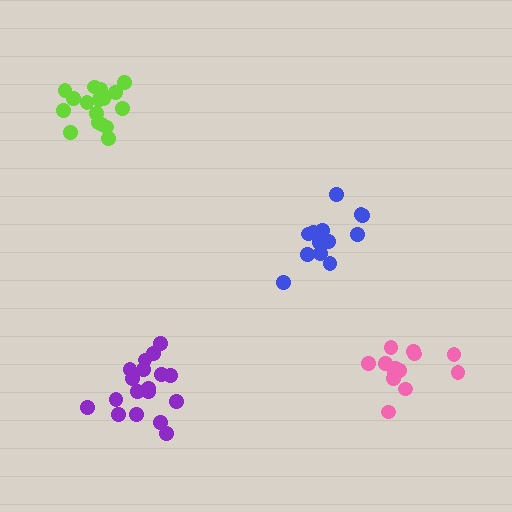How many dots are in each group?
Group 1: 18 dots, Group 2: 13 dots, Group 3: 17 dots, Group 4: 13 dots (61 total).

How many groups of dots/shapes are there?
There are 4 groups.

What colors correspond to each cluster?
The clusters are colored: purple, blue, lime, pink.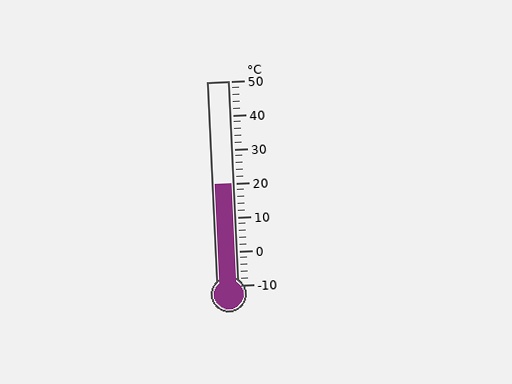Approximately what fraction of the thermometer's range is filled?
The thermometer is filled to approximately 50% of its range.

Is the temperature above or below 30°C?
The temperature is below 30°C.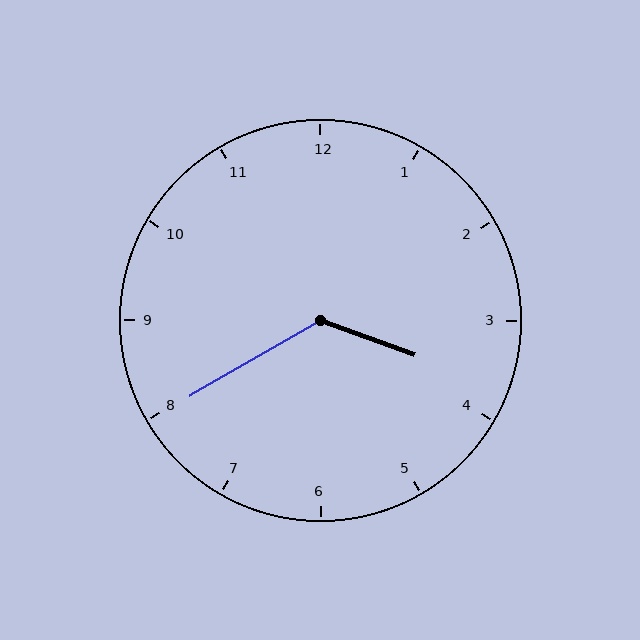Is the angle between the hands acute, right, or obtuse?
It is obtuse.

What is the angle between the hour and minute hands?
Approximately 130 degrees.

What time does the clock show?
3:40.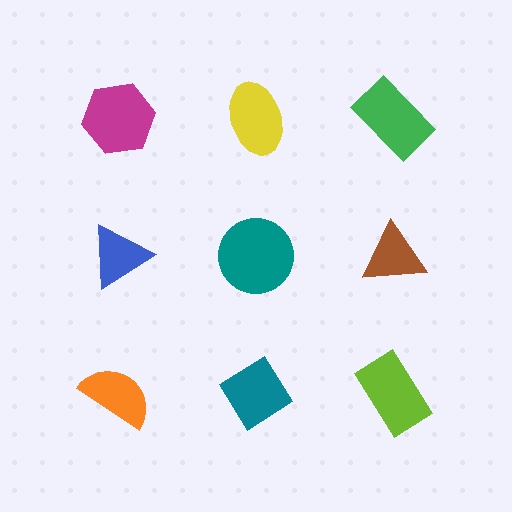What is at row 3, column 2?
A teal diamond.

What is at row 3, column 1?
An orange semicircle.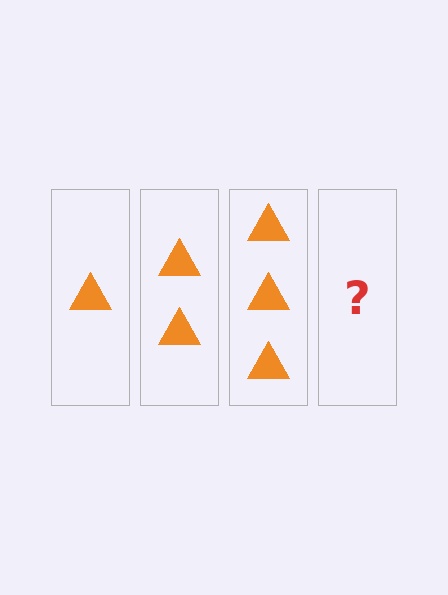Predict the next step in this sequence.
The next step is 4 triangles.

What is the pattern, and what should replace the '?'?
The pattern is that each step adds one more triangle. The '?' should be 4 triangles.